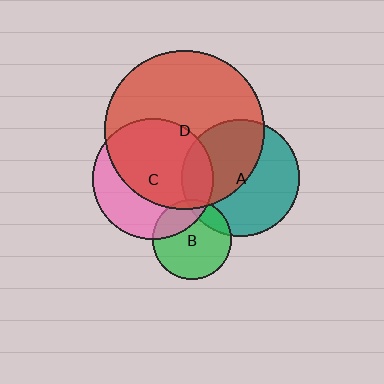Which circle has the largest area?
Circle D (red).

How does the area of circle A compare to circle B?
Approximately 2.2 times.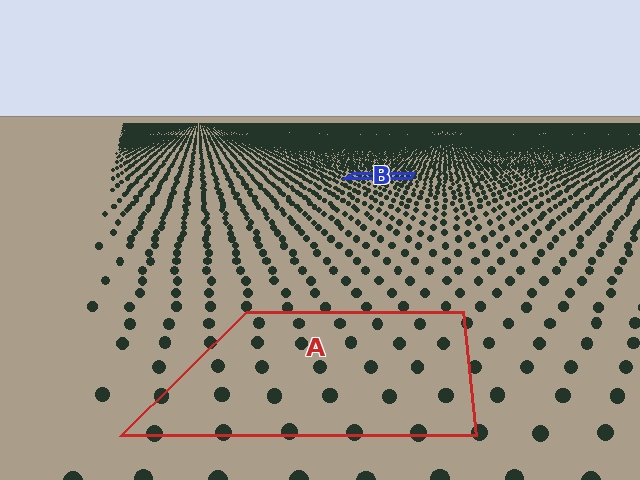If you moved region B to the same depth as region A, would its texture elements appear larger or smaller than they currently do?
They would appear larger. At a closer depth, the same texture elements are projected at a bigger on-screen size.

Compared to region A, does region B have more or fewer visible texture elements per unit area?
Region B has more texture elements per unit area — they are packed more densely because it is farther away.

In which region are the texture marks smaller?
The texture marks are smaller in region B, because it is farther away.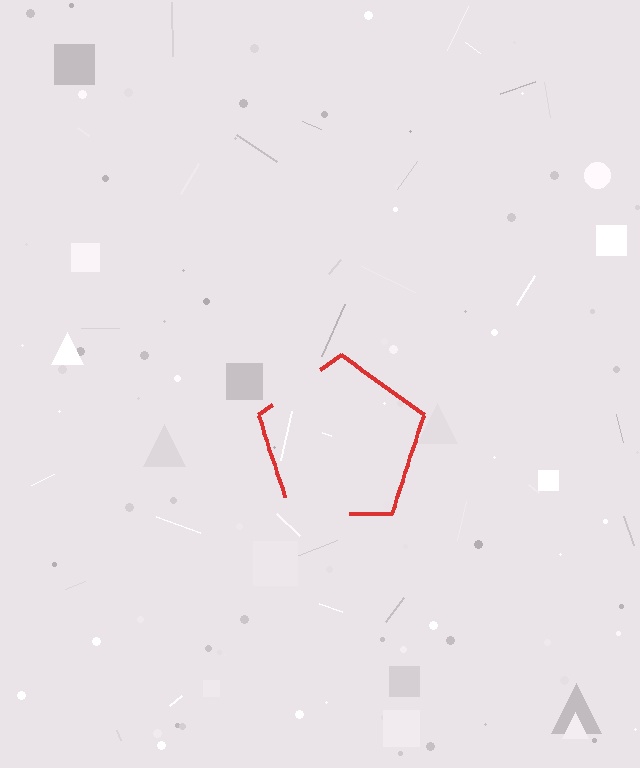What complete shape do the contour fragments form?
The contour fragments form a pentagon.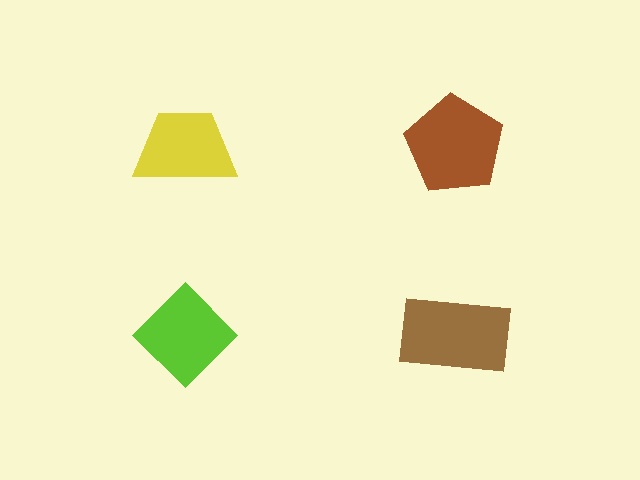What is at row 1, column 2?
A brown pentagon.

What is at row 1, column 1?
A yellow trapezoid.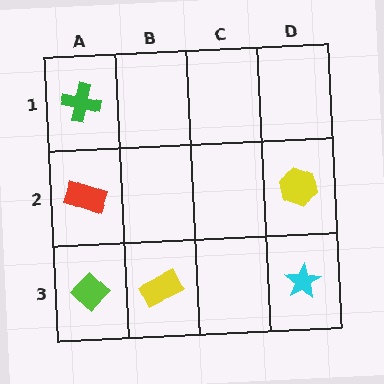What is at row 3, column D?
A cyan star.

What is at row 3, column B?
A yellow rectangle.